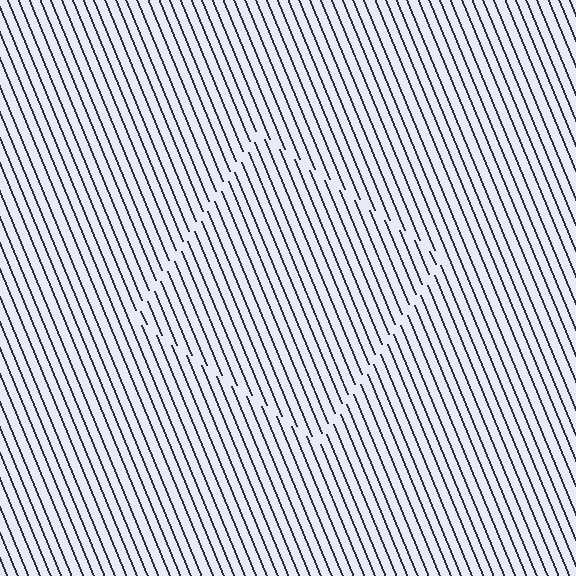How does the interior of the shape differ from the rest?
The interior of the shape contains the same grating, shifted by half a period — the contour is defined by the phase discontinuity where line-ends from the inner and outer gratings abut.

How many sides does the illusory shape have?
4 sides — the line-ends trace a square.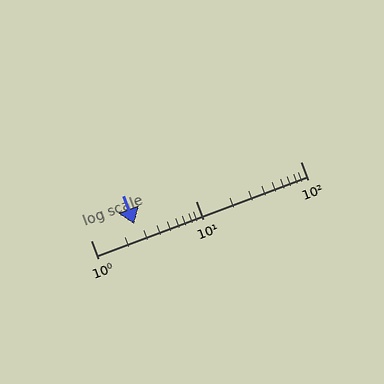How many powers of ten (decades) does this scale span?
The scale spans 2 decades, from 1 to 100.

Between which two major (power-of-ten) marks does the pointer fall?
The pointer is between 1 and 10.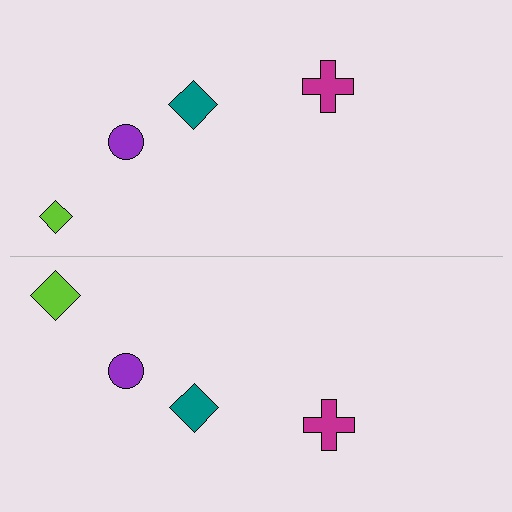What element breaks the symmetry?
The lime diamond on the bottom side has a different size than its mirror counterpart.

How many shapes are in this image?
There are 8 shapes in this image.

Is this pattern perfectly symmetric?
No, the pattern is not perfectly symmetric. The lime diamond on the bottom side has a different size than its mirror counterpart.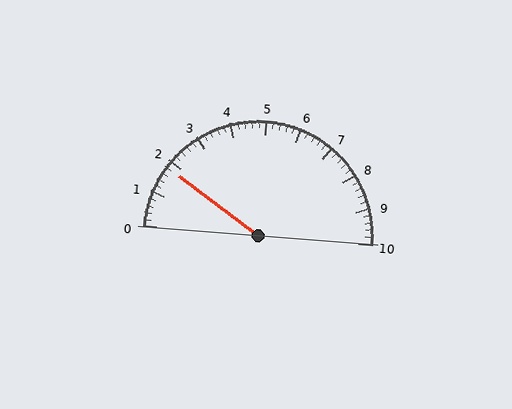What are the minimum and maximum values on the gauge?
The gauge ranges from 0 to 10.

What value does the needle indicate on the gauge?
The needle indicates approximately 1.8.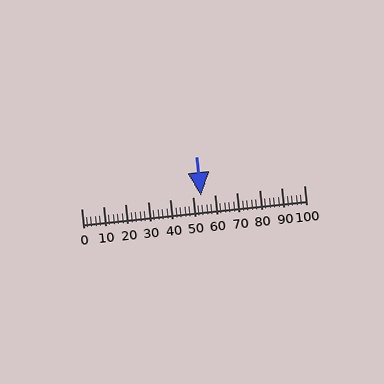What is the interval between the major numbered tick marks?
The major tick marks are spaced 10 units apart.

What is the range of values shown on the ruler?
The ruler shows values from 0 to 100.